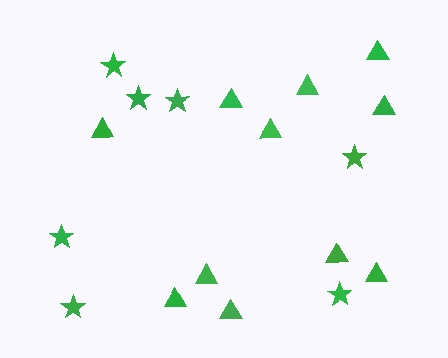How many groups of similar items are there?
There are 2 groups: one group of triangles (11) and one group of stars (7).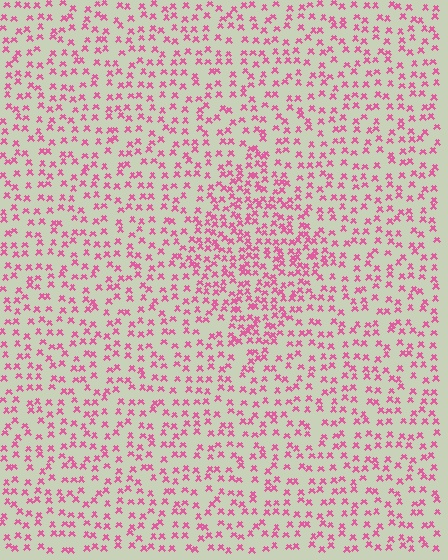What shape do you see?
I see a diamond.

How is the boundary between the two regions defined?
The boundary is defined by a change in element density (approximately 1.8x ratio). All elements are the same color, size, and shape.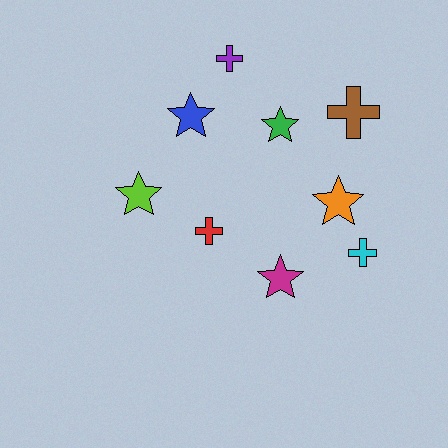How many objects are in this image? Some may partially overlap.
There are 9 objects.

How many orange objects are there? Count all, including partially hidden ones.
There is 1 orange object.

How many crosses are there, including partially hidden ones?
There are 4 crosses.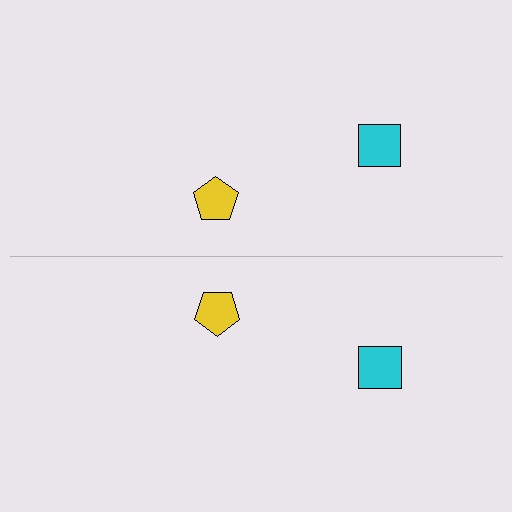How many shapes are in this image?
There are 4 shapes in this image.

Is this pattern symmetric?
Yes, this pattern has bilateral (reflection) symmetry.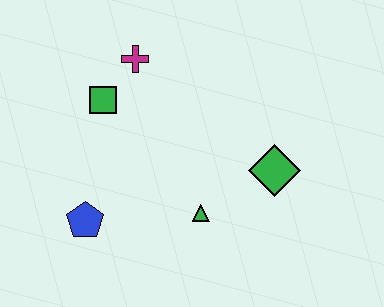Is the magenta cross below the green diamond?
No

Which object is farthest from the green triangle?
The magenta cross is farthest from the green triangle.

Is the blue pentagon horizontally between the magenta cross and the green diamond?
No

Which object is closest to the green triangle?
The green diamond is closest to the green triangle.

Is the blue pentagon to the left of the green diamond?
Yes